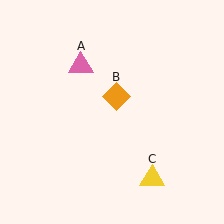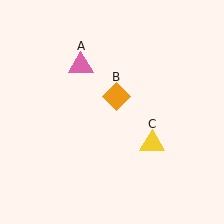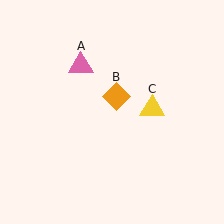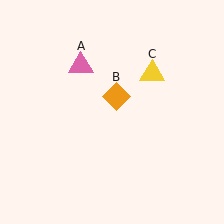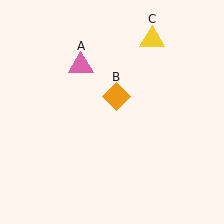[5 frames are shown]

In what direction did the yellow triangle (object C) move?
The yellow triangle (object C) moved up.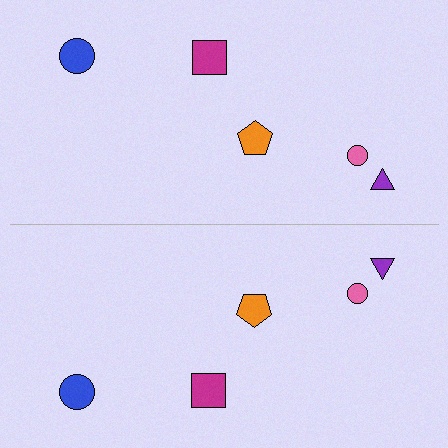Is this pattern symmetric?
Yes, this pattern has bilateral (reflection) symmetry.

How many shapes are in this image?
There are 10 shapes in this image.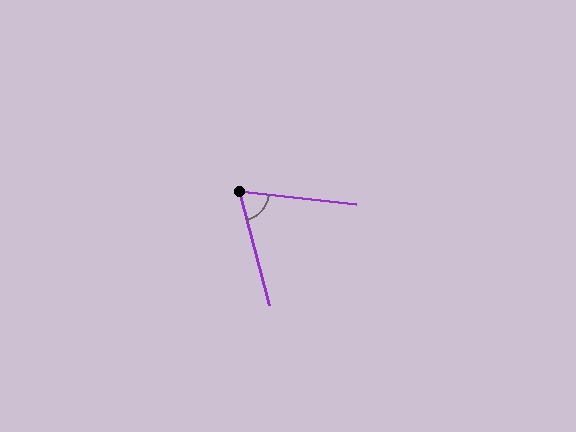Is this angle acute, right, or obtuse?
It is acute.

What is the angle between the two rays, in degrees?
Approximately 69 degrees.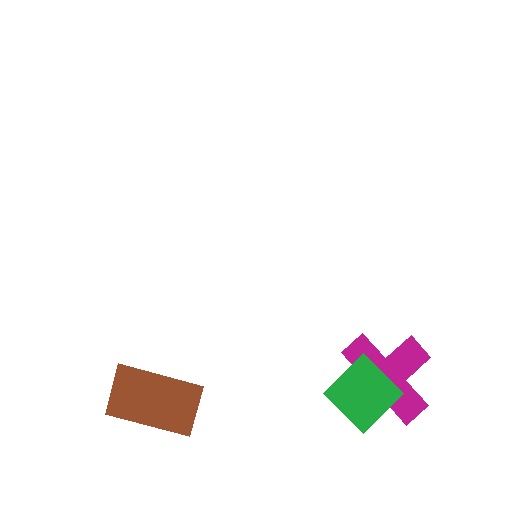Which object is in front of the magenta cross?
The green diamond is in front of the magenta cross.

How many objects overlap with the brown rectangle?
0 objects overlap with the brown rectangle.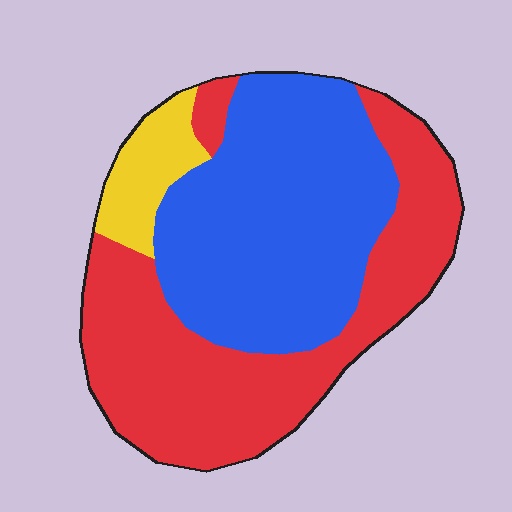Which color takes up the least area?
Yellow, at roughly 10%.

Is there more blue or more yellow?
Blue.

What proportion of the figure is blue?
Blue takes up between a third and a half of the figure.